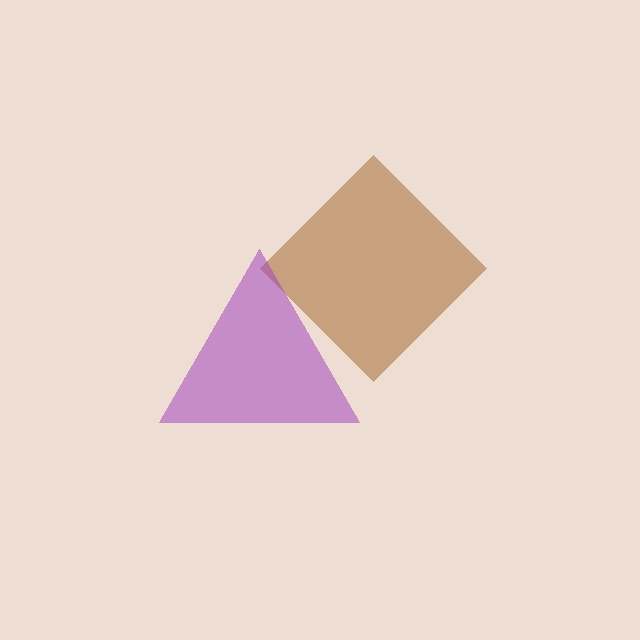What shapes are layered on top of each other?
The layered shapes are: a brown diamond, a purple triangle.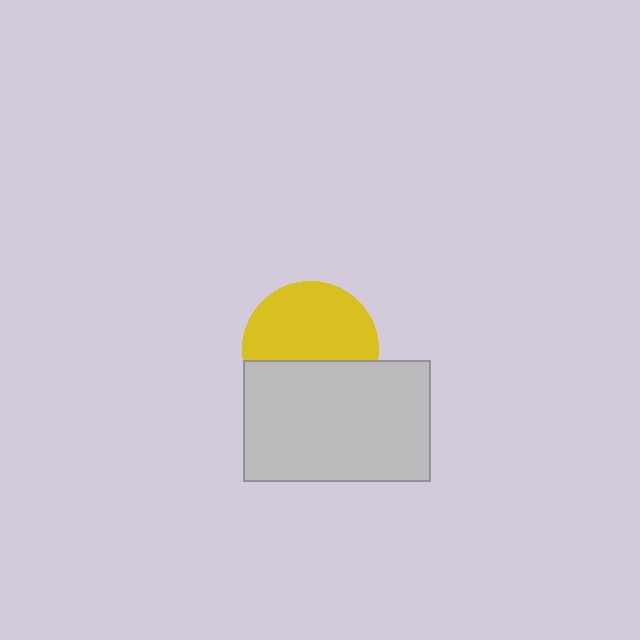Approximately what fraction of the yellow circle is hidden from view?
Roughly 41% of the yellow circle is hidden behind the light gray rectangle.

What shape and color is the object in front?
The object in front is a light gray rectangle.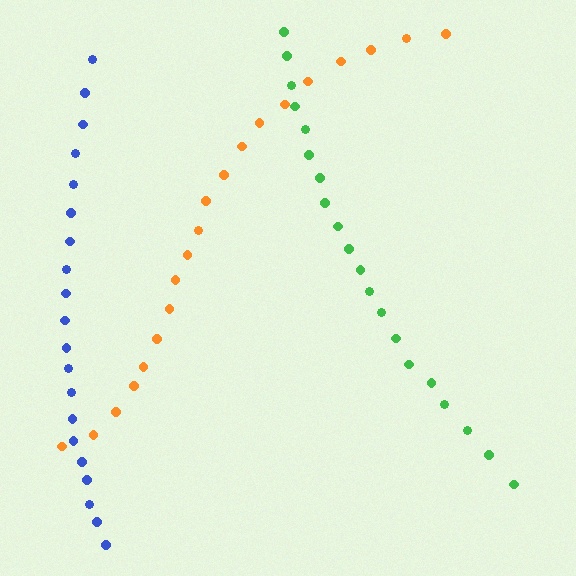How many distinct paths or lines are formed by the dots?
There are 3 distinct paths.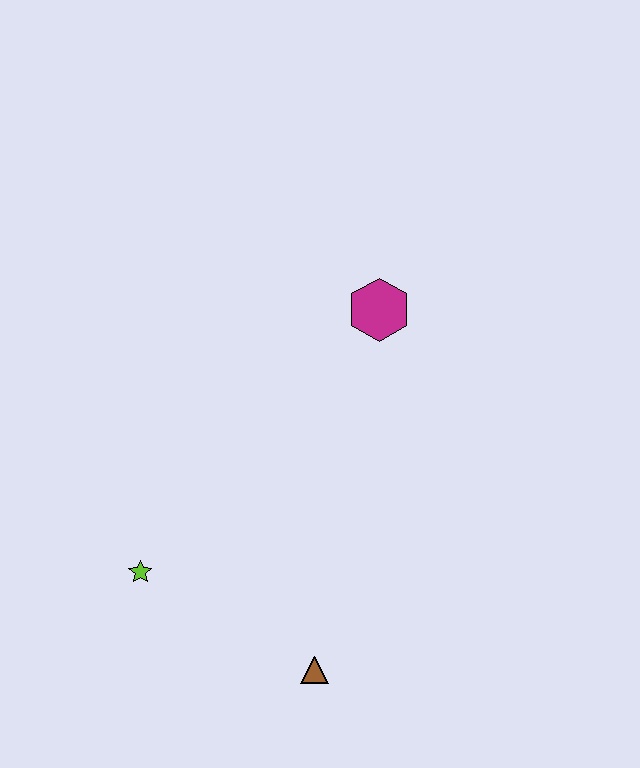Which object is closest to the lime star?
The brown triangle is closest to the lime star.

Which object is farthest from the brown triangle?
The magenta hexagon is farthest from the brown triangle.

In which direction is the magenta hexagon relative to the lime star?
The magenta hexagon is above the lime star.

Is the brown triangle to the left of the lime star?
No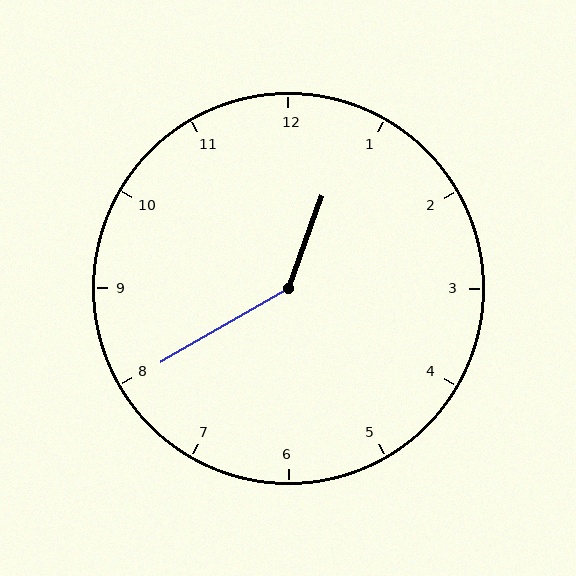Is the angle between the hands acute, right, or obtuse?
It is obtuse.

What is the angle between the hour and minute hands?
Approximately 140 degrees.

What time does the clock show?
12:40.